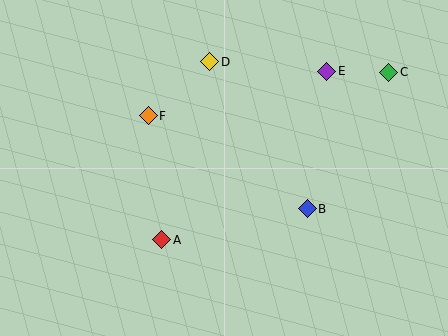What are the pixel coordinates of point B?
Point B is at (307, 209).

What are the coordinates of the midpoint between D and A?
The midpoint between D and A is at (186, 151).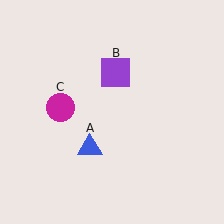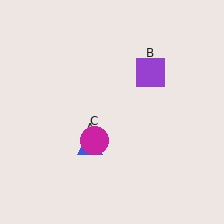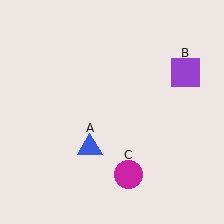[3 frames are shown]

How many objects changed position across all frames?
2 objects changed position: purple square (object B), magenta circle (object C).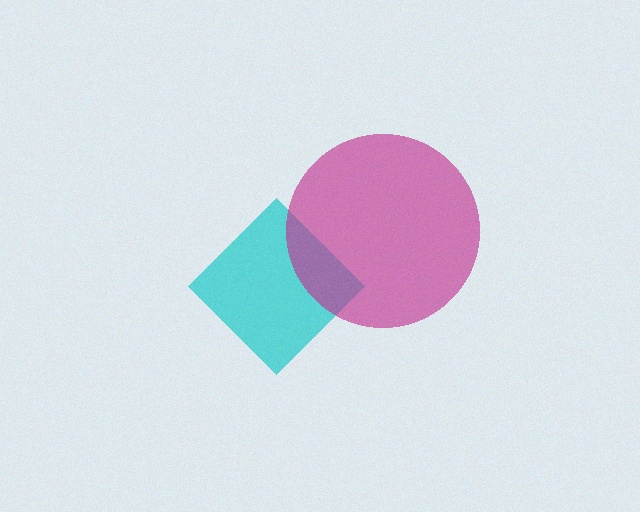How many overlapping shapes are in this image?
There are 2 overlapping shapes in the image.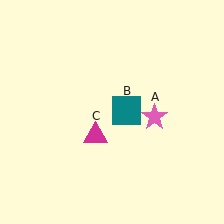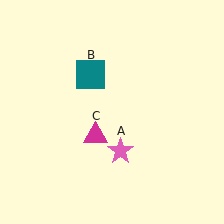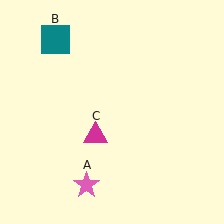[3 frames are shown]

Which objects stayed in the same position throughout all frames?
Magenta triangle (object C) remained stationary.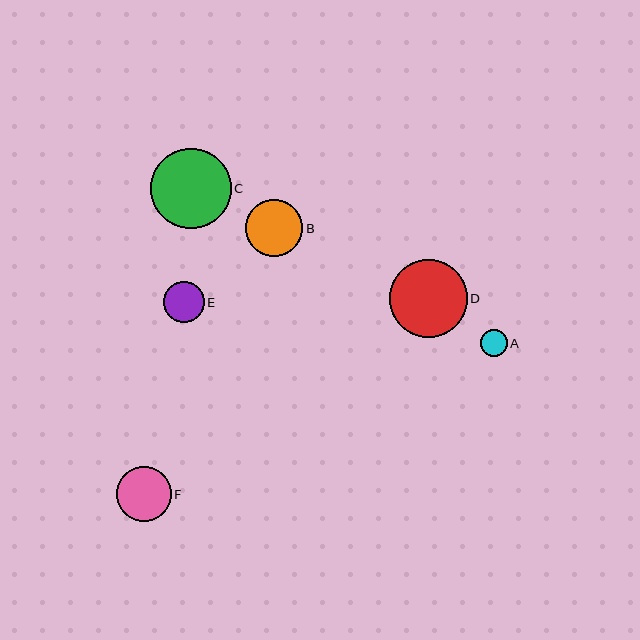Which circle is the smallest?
Circle A is the smallest with a size of approximately 27 pixels.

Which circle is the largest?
Circle C is the largest with a size of approximately 80 pixels.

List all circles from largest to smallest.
From largest to smallest: C, D, B, F, E, A.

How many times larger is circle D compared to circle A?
Circle D is approximately 2.9 times the size of circle A.